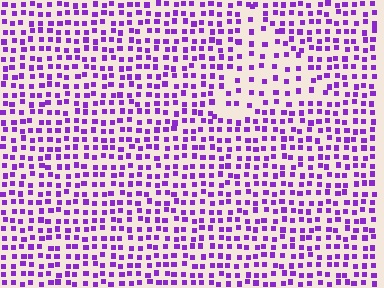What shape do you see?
I see a triangle.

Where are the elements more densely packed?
The elements are more densely packed outside the triangle boundary.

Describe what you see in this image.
The image contains small purple elements arranged at two different densities. A triangle-shaped region is visible where the elements are less densely packed than the surrounding area.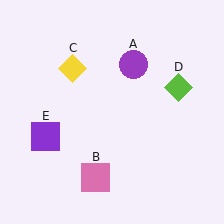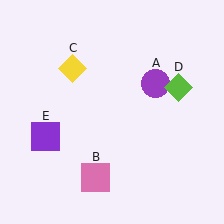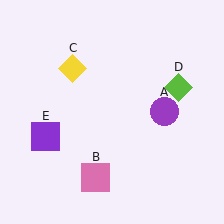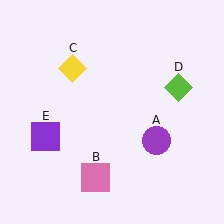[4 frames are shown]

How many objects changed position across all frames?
1 object changed position: purple circle (object A).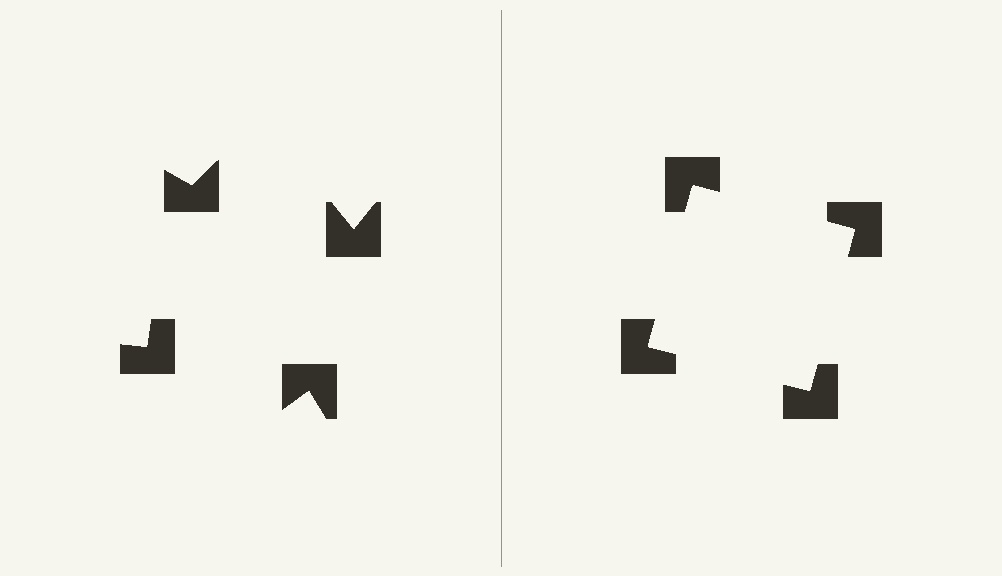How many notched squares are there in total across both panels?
8 — 4 on each side.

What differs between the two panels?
The notched squares are positioned identically on both sides; only the wedge orientations differ. On the right they align to a square; on the left they are misaligned.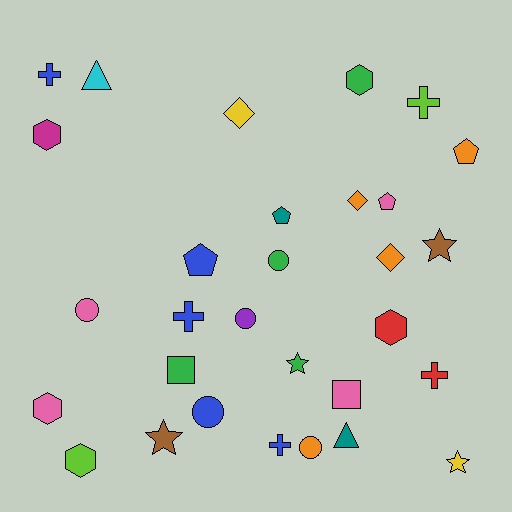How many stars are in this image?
There are 4 stars.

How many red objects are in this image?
There are 2 red objects.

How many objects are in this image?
There are 30 objects.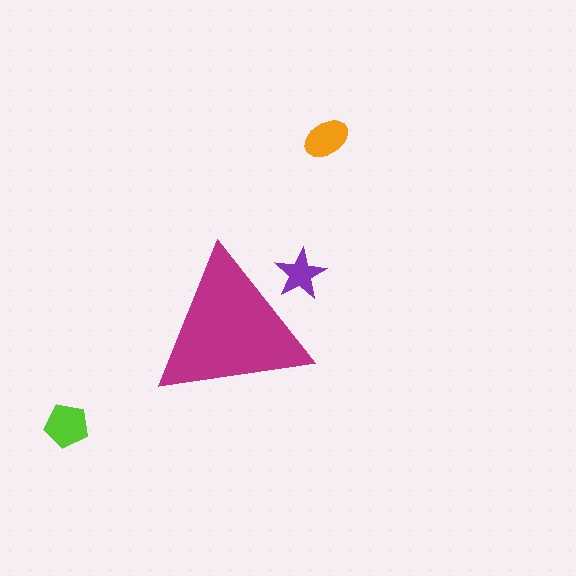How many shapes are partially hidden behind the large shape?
1 shape is partially hidden.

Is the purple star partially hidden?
Yes, the purple star is partially hidden behind the magenta triangle.